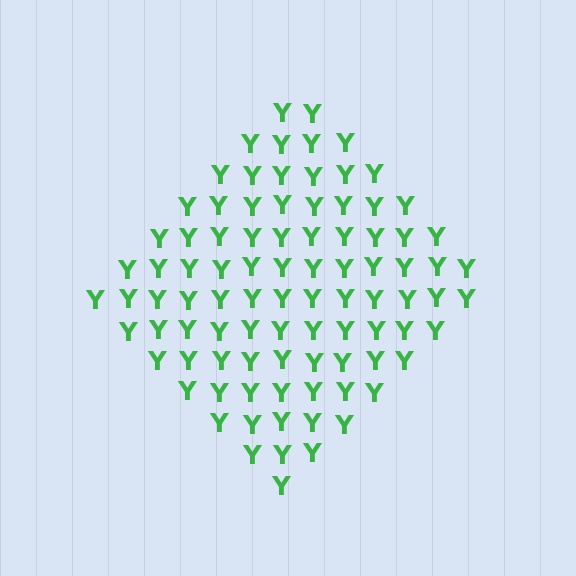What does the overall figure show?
The overall figure shows a diamond.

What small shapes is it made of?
It is made of small letter Y's.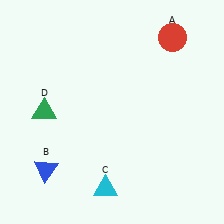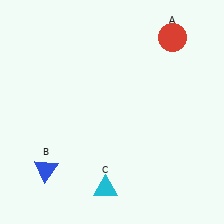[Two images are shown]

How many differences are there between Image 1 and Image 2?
There is 1 difference between the two images.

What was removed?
The green triangle (D) was removed in Image 2.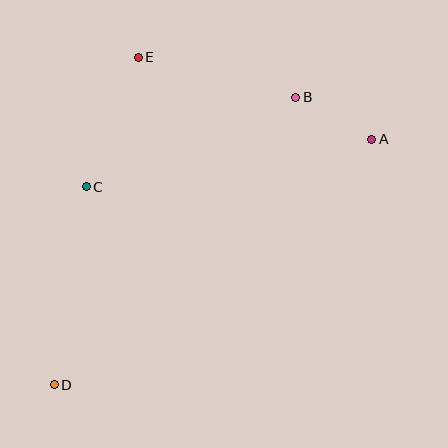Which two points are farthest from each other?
Points A and D are farthest from each other.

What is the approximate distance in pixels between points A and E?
The distance between A and E is approximately 247 pixels.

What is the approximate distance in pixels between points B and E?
The distance between B and E is approximately 163 pixels.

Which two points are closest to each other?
Points A and B are closest to each other.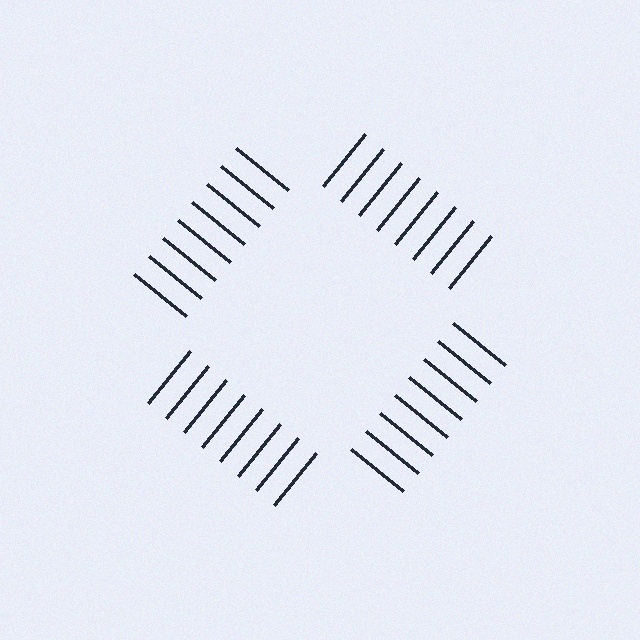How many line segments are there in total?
32 — 8 along each of the 4 edges.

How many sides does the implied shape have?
4 sides — the line-ends trace a square.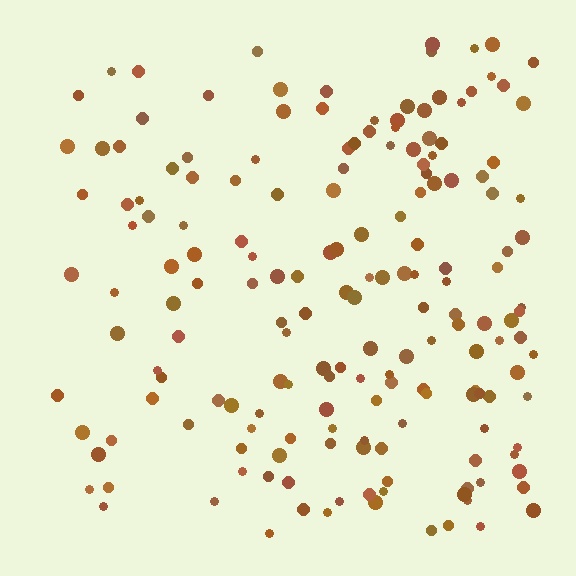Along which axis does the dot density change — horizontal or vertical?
Horizontal.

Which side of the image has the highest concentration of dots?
The right.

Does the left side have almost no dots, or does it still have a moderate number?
Still a moderate number, just noticeably fewer than the right.